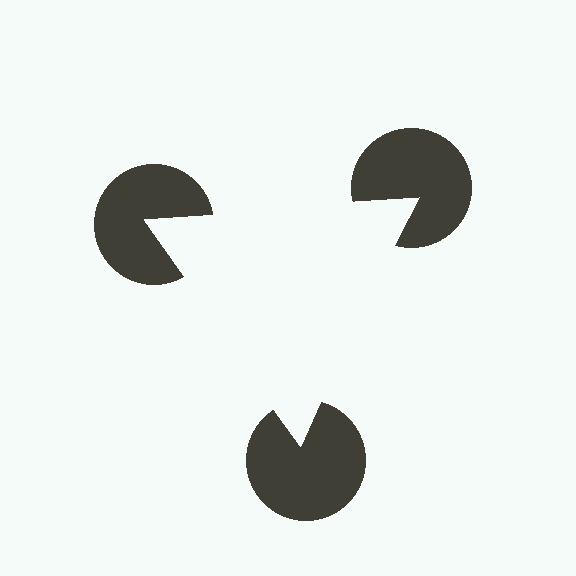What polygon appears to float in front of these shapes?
An illusory triangle — its edges are inferred from the aligned wedge cuts in the pac-man discs, not physically drawn.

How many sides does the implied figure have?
3 sides.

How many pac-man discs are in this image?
There are 3 — one at each vertex of the illusory triangle.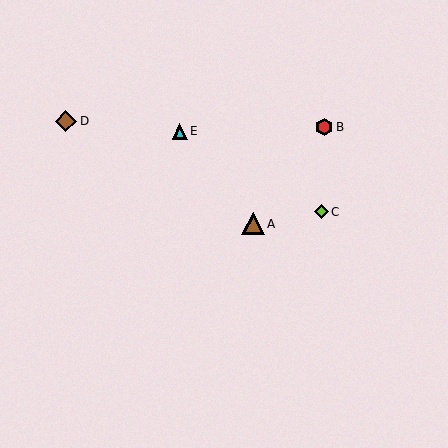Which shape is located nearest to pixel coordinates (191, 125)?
The cyan triangle (labeled E) at (180, 131) is nearest to that location.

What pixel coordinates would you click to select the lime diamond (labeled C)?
Click at (321, 212) to select the lime diamond C.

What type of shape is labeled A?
Shape A is a brown triangle.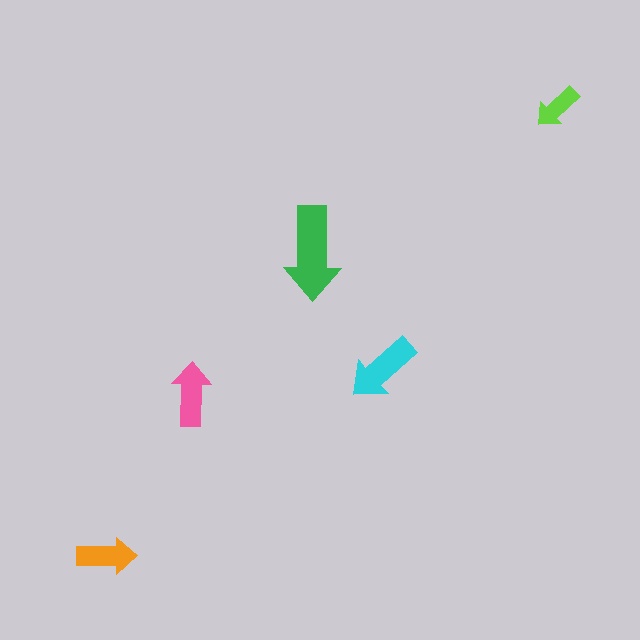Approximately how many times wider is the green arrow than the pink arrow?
About 1.5 times wider.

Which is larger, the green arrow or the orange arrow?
The green one.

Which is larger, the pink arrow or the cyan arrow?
The cyan one.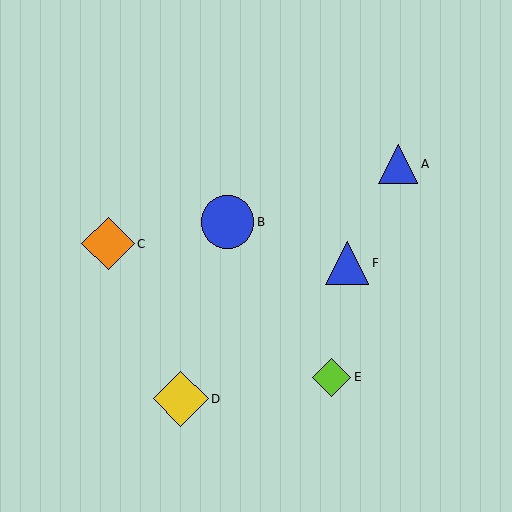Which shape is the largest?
The yellow diamond (labeled D) is the largest.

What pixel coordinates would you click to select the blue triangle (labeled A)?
Click at (398, 164) to select the blue triangle A.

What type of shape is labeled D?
Shape D is a yellow diamond.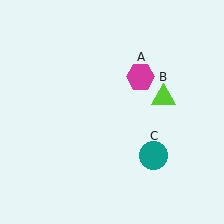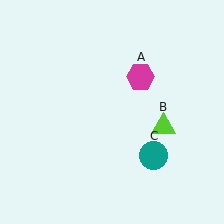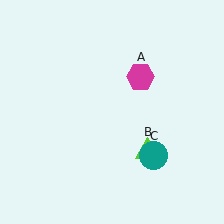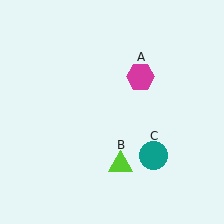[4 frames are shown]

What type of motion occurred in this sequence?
The lime triangle (object B) rotated clockwise around the center of the scene.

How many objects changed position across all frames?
1 object changed position: lime triangle (object B).